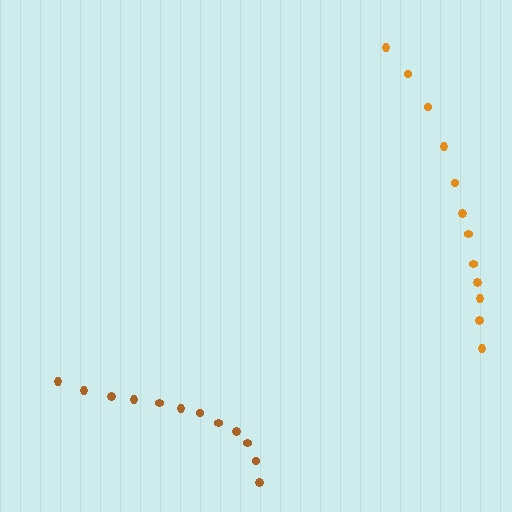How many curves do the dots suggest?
There are 2 distinct paths.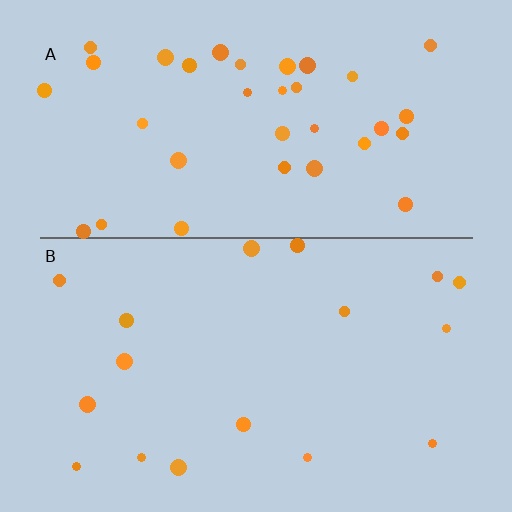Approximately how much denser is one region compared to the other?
Approximately 2.1× — region A over region B.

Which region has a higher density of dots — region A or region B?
A (the top).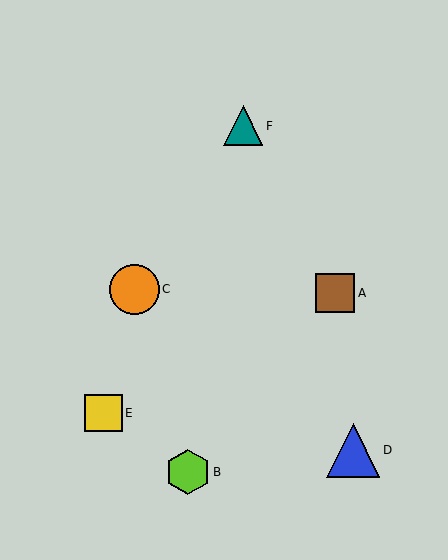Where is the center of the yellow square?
The center of the yellow square is at (103, 413).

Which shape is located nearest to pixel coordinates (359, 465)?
The blue triangle (labeled D) at (353, 450) is nearest to that location.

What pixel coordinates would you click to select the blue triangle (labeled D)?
Click at (353, 450) to select the blue triangle D.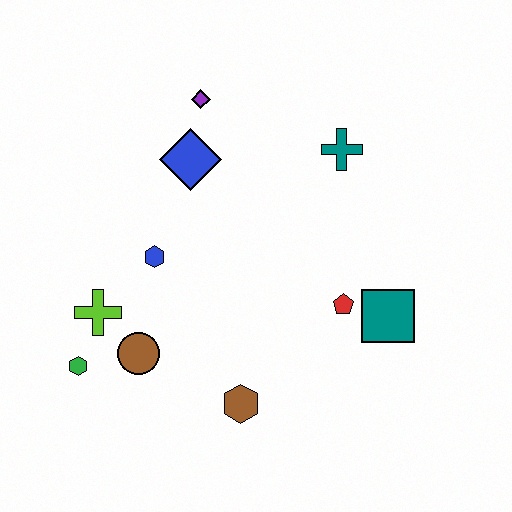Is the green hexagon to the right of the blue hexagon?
No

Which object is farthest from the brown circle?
The teal cross is farthest from the brown circle.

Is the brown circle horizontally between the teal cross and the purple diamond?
No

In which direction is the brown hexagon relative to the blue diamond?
The brown hexagon is below the blue diamond.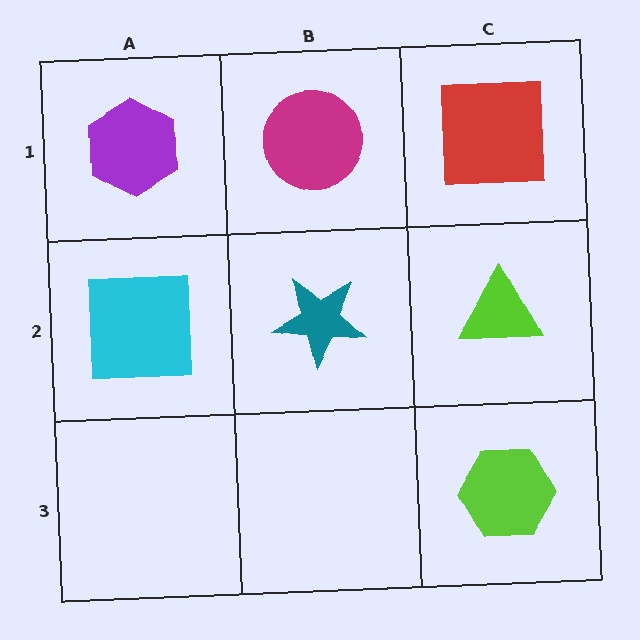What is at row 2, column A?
A cyan square.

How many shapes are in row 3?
1 shape.